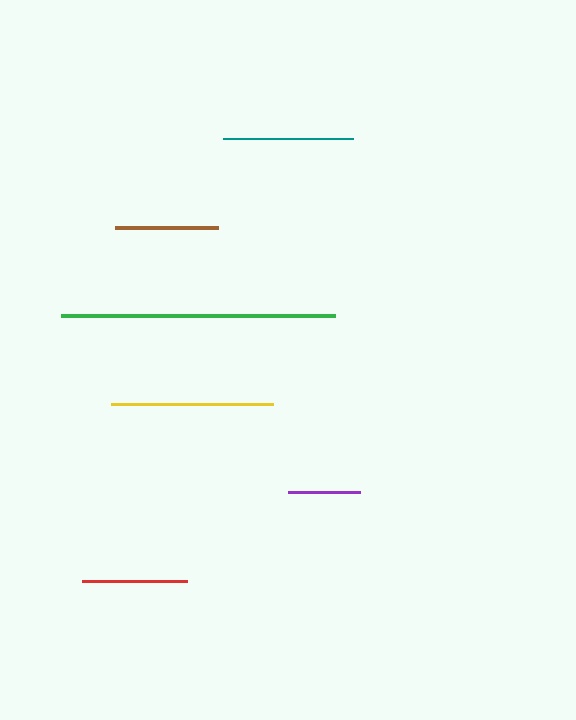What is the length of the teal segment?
The teal segment is approximately 130 pixels long.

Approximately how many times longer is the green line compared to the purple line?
The green line is approximately 3.8 times the length of the purple line.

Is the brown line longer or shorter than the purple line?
The brown line is longer than the purple line.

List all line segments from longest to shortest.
From longest to shortest: green, yellow, teal, red, brown, purple.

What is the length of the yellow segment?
The yellow segment is approximately 162 pixels long.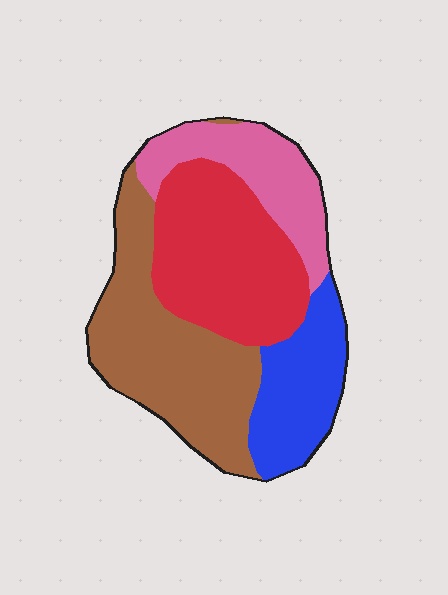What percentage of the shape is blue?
Blue covers roughly 20% of the shape.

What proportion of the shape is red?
Red covers roughly 30% of the shape.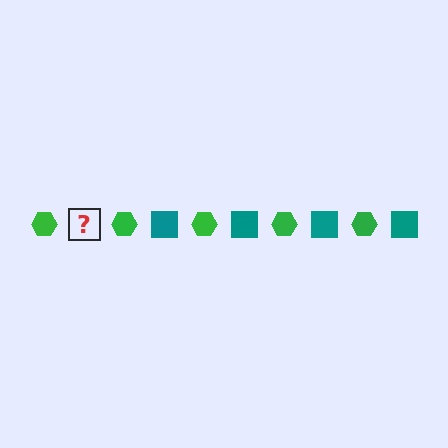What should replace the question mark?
The question mark should be replaced with a teal square.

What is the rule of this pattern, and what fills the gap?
The rule is that the pattern alternates between green hexagon and teal square. The gap should be filled with a teal square.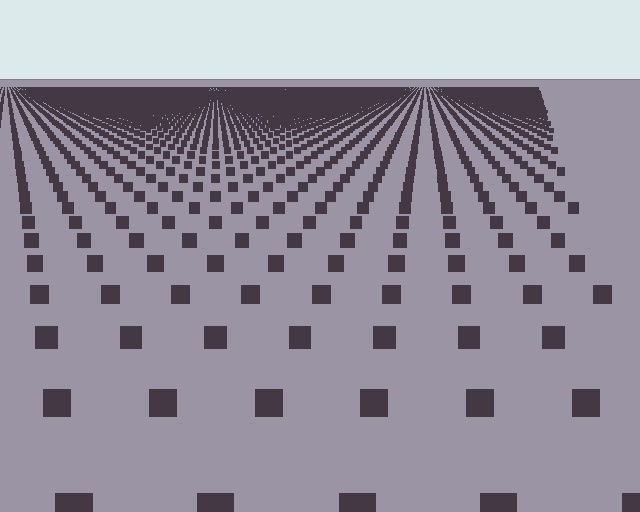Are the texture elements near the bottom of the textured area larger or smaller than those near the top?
Larger. Near the bottom, elements are closer to the viewer and appear at a bigger on-screen size.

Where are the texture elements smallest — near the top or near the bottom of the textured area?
Near the top.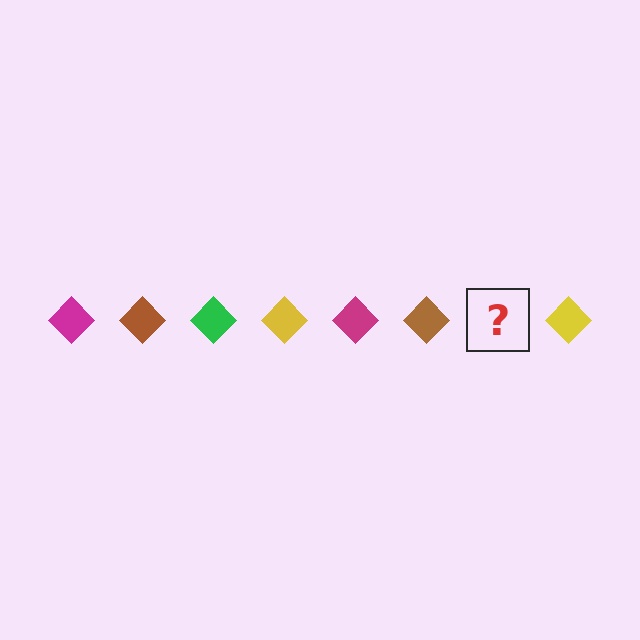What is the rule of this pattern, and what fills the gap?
The rule is that the pattern cycles through magenta, brown, green, yellow diamonds. The gap should be filled with a green diamond.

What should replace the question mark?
The question mark should be replaced with a green diamond.